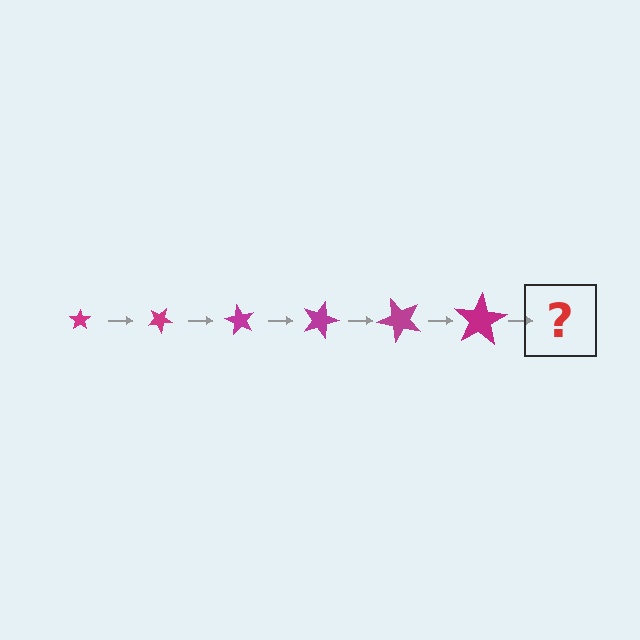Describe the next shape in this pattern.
It should be a star, larger than the previous one and rotated 180 degrees from the start.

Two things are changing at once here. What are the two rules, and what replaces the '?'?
The two rules are that the star grows larger each step and it rotates 30 degrees each step. The '?' should be a star, larger than the previous one and rotated 180 degrees from the start.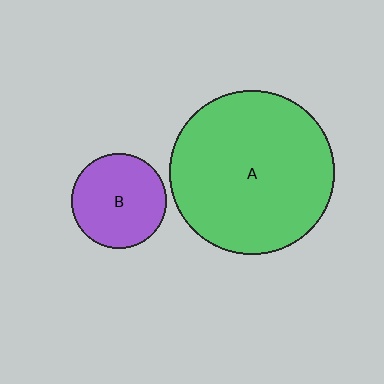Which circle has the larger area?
Circle A (green).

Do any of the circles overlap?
No, none of the circles overlap.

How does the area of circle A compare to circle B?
Approximately 3.0 times.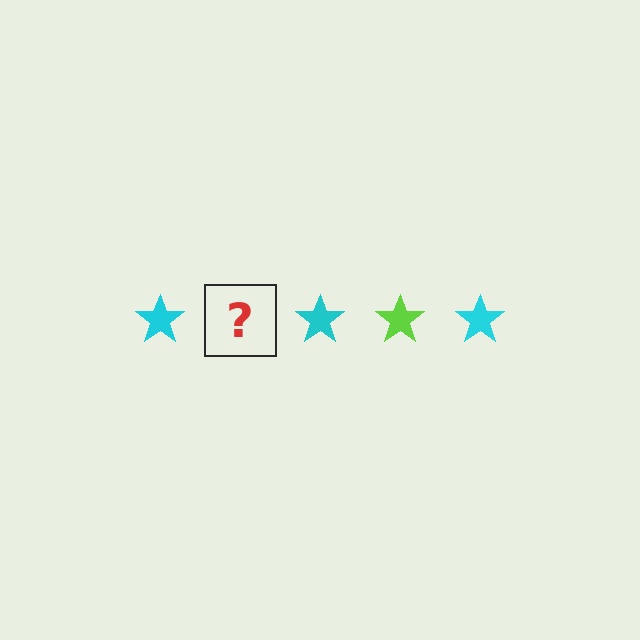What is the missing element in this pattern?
The missing element is a lime star.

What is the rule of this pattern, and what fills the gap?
The rule is that the pattern cycles through cyan, lime stars. The gap should be filled with a lime star.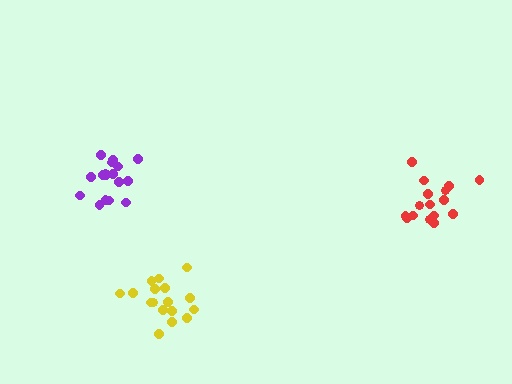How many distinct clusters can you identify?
There are 3 distinct clusters.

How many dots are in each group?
Group 1: 17 dots, Group 2: 16 dots, Group 3: 17 dots (50 total).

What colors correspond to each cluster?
The clusters are colored: purple, red, yellow.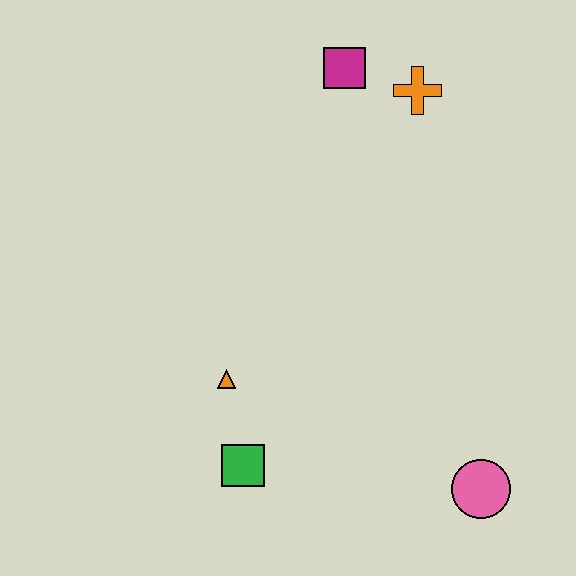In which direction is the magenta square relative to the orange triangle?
The magenta square is above the orange triangle.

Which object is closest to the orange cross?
The magenta square is closest to the orange cross.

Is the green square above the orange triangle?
No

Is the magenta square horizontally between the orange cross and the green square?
Yes